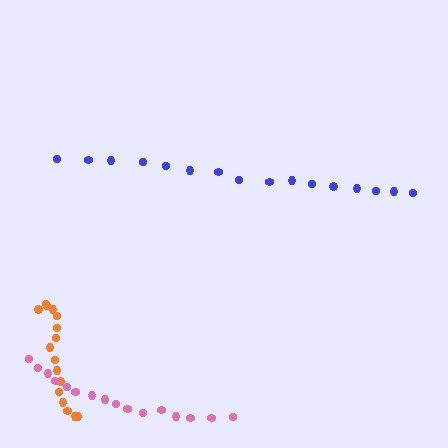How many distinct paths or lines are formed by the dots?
There are 3 distinct paths.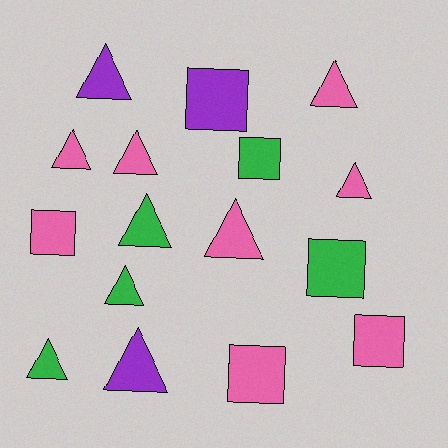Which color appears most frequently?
Pink, with 8 objects.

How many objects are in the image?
There are 16 objects.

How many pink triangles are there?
There are 5 pink triangles.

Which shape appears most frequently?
Triangle, with 10 objects.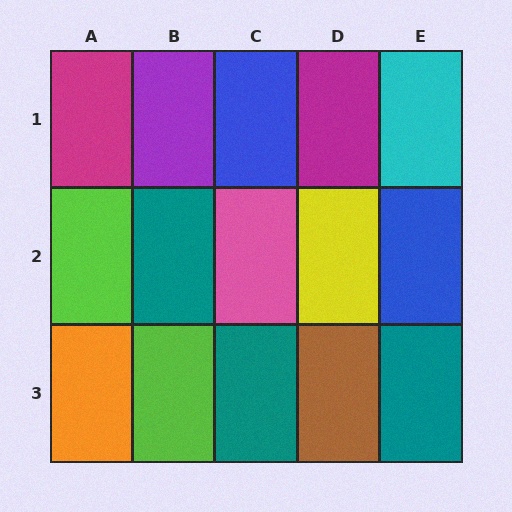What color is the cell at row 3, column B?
Lime.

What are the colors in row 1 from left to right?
Magenta, purple, blue, magenta, cyan.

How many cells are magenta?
2 cells are magenta.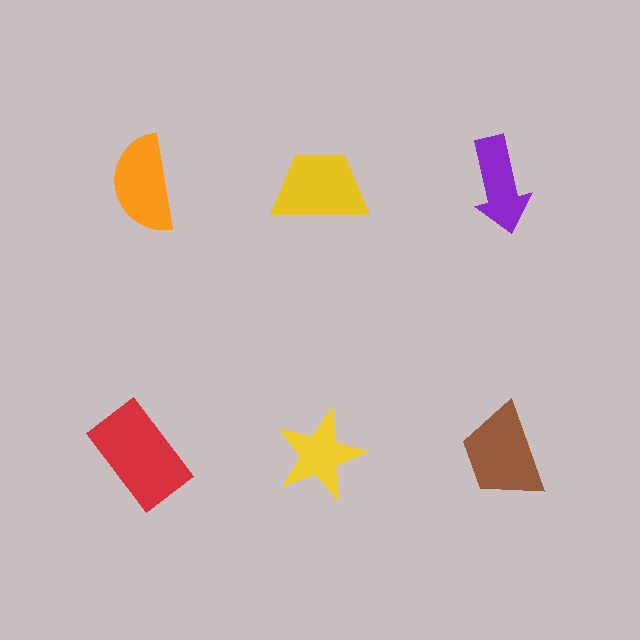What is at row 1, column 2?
A yellow trapezoid.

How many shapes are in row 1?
3 shapes.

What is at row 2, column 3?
A brown trapezoid.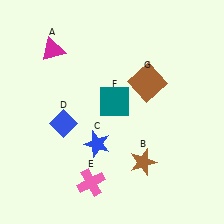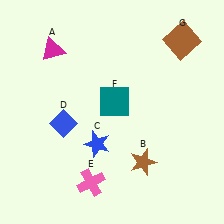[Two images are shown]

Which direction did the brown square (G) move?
The brown square (G) moved up.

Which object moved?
The brown square (G) moved up.